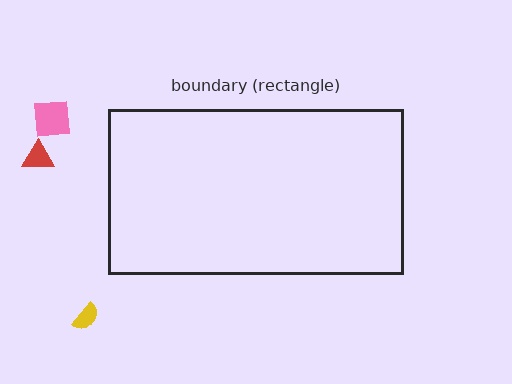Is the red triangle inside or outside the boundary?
Outside.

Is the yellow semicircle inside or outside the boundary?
Outside.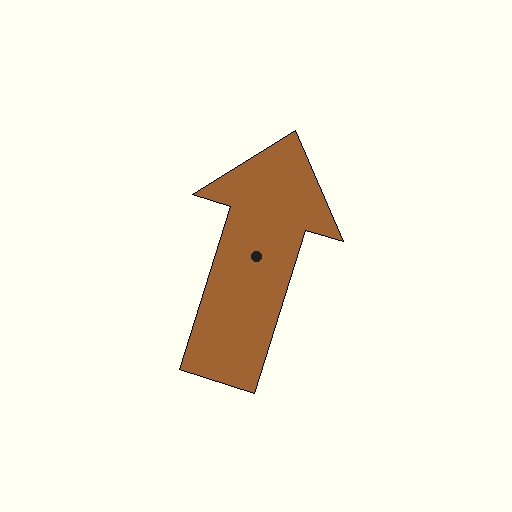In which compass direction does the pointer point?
North.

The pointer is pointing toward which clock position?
Roughly 1 o'clock.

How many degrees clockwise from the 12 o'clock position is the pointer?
Approximately 17 degrees.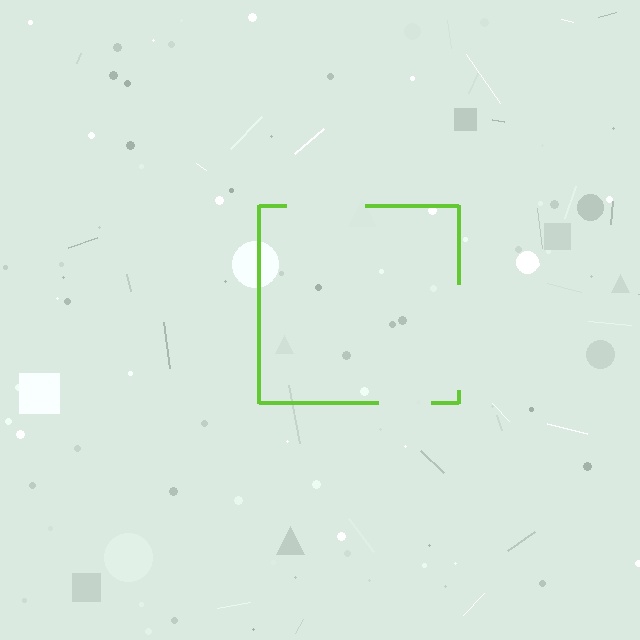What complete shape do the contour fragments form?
The contour fragments form a square.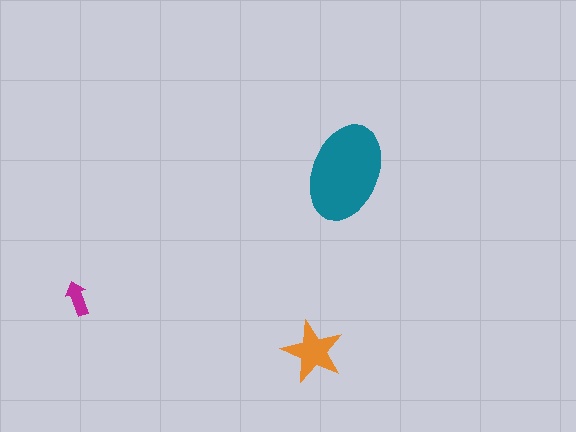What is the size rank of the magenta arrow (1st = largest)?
3rd.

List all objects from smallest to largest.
The magenta arrow, the orange star, the teal ellipse.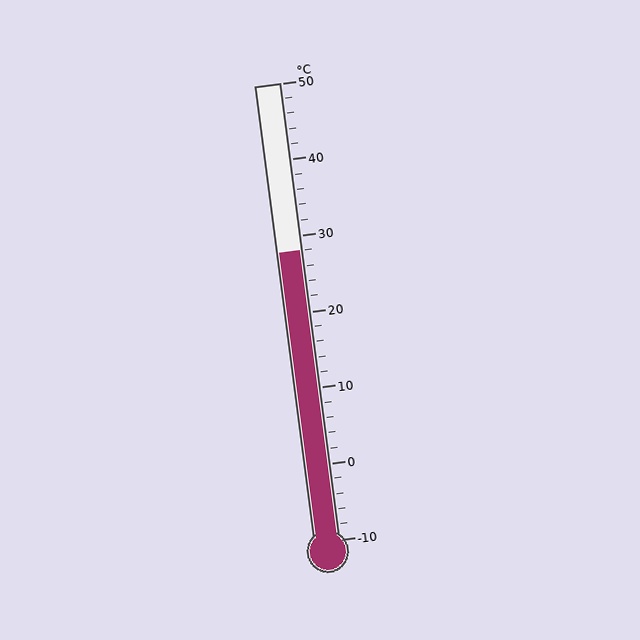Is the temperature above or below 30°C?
The temperature is below 30°C.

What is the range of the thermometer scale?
The thermometer scale ranges from -10°C to 50°C.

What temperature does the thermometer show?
The thermometer shows approximately 28°C.